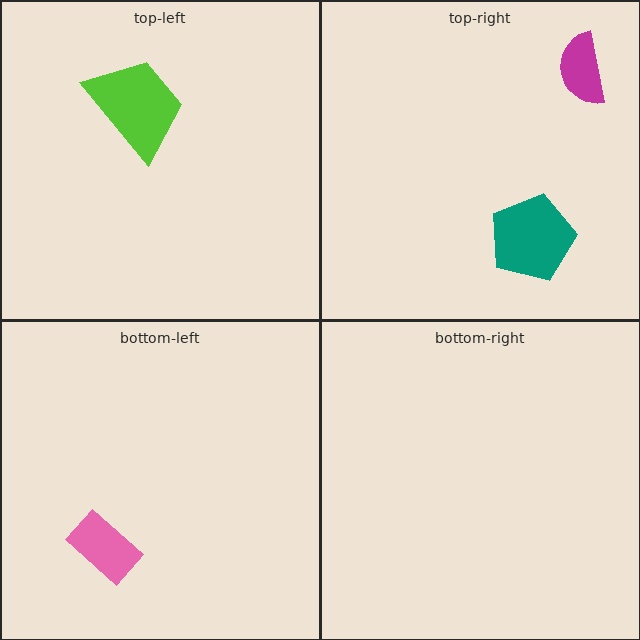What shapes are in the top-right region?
The teal pentagon, the magenta semicircle.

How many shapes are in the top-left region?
1.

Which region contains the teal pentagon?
The top-right region.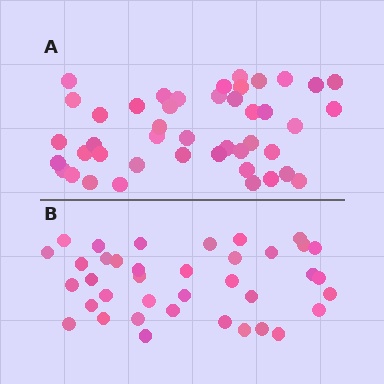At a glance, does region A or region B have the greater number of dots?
Region A (the top region) has more dots.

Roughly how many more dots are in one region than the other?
Region A has about 6 more dots than region B.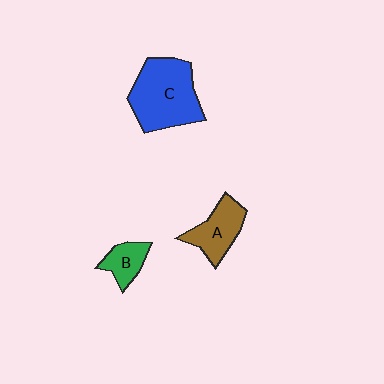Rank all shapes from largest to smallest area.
From largest to smallest: C (blue), A (brown), B (green).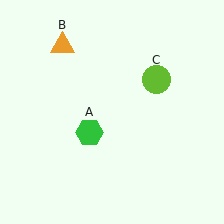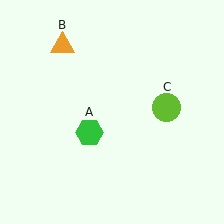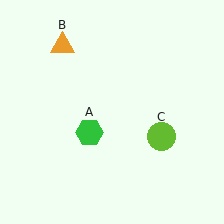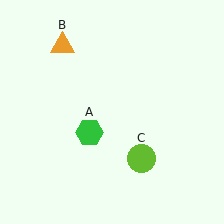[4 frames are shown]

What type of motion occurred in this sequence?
The lime circle (object C) rotated clockwise around the center of the scene.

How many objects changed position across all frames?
1 object changed position: lime circle (object C).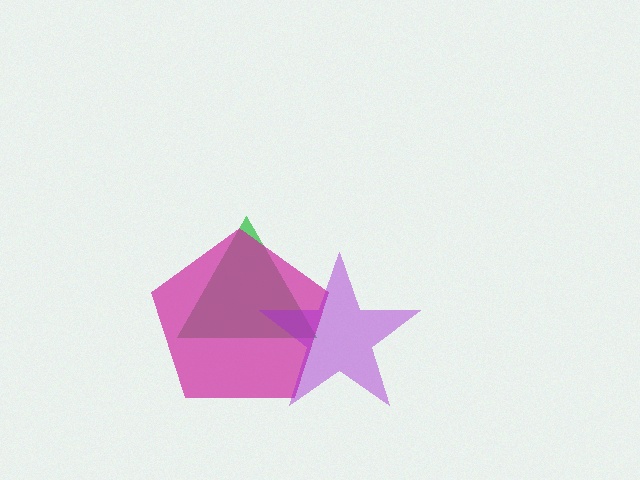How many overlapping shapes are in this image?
There are 3 overlapping shapes in the image.